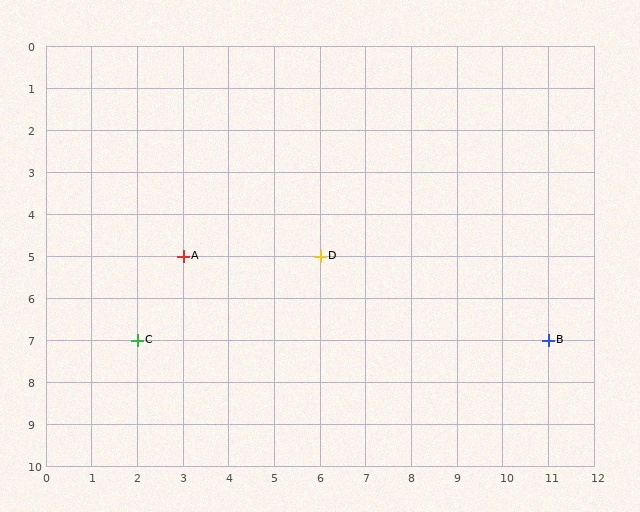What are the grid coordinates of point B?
Point B is at grid coordinates (11, 7).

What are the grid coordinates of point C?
Point C is at grid coordinates (2, 7).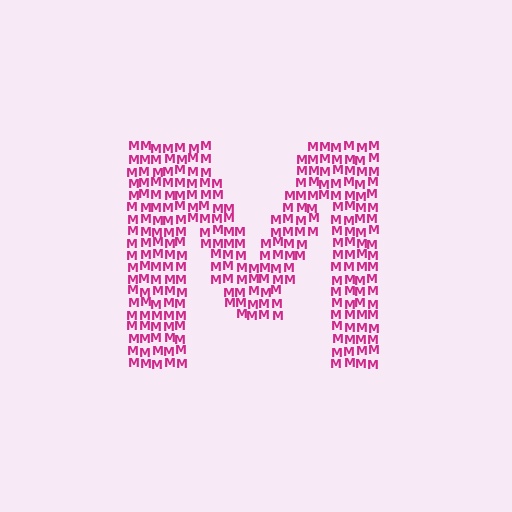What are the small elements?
The small elements are letter M's.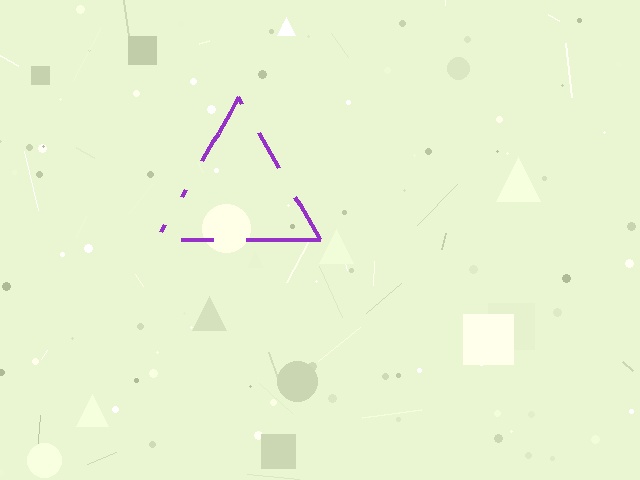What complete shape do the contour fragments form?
The contour fragments form a triangle.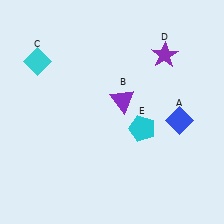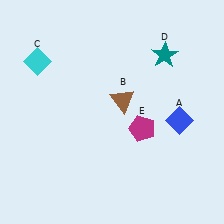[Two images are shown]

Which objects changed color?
B changed from purple to brown. D changed from purple to teal. E changed from cyan to magenta.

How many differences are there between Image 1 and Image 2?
There are 3 differences between the two images.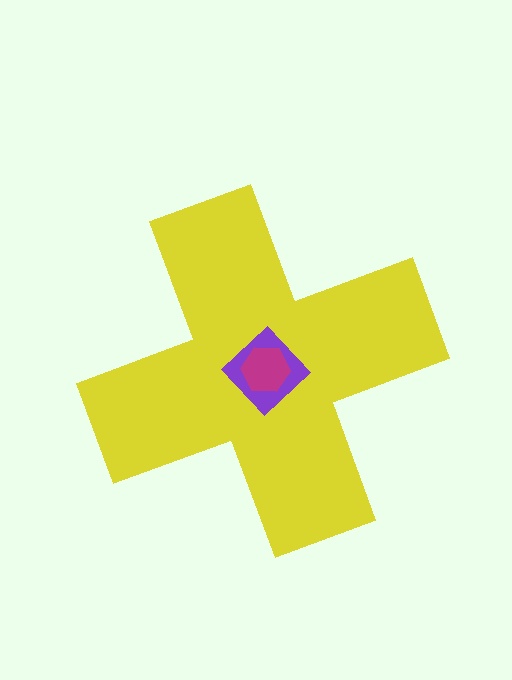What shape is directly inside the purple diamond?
The magenta hexagon.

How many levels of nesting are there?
3.